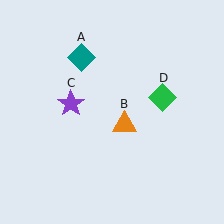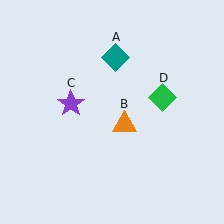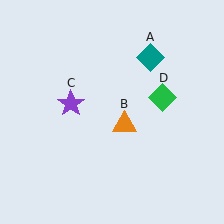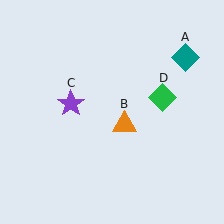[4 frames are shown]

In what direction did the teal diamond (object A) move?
The teal diamond (object A) moved right.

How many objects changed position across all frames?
1 object changed position: teal diamond (object A).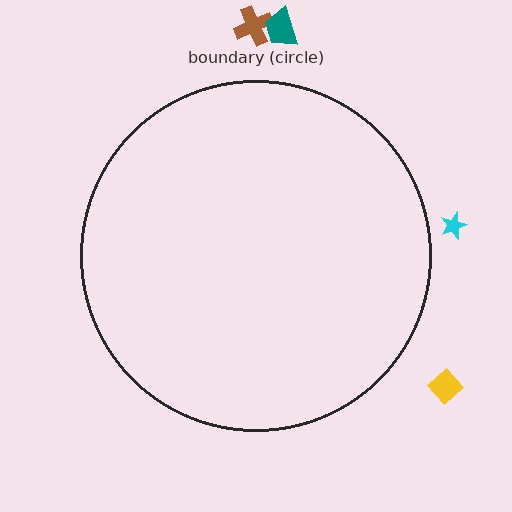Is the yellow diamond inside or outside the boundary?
Outside.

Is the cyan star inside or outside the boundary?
Outside.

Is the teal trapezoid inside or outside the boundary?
Outside.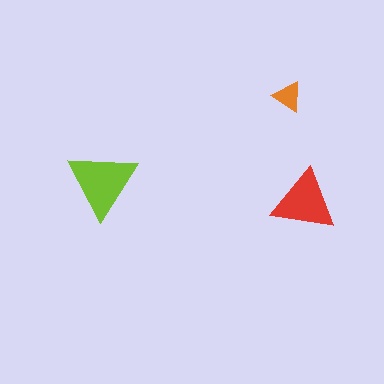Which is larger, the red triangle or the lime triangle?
The lime one.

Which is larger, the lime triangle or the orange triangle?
The lime one.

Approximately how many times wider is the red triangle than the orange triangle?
About 2 times wider.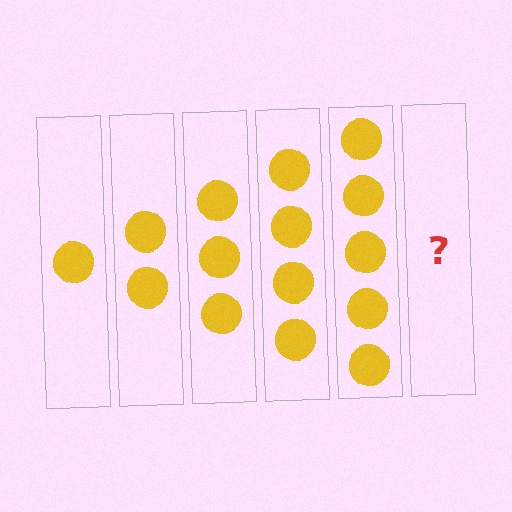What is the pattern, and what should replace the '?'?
The pattern is that each step adds one more circle. The '?' should be 6 circles.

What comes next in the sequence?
The next element should be 6 circles.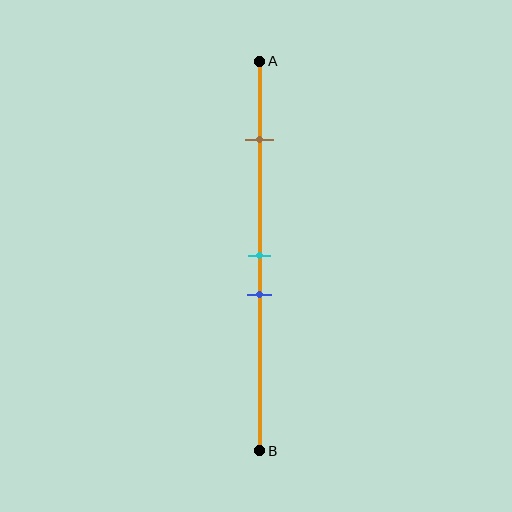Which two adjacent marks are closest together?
The cyan and blue marks are the closest adjacent pair.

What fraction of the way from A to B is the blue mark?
The blue mark is approximately 60% (0.6) of the way from A to B.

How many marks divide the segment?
There are 3 marks dividing the segment.